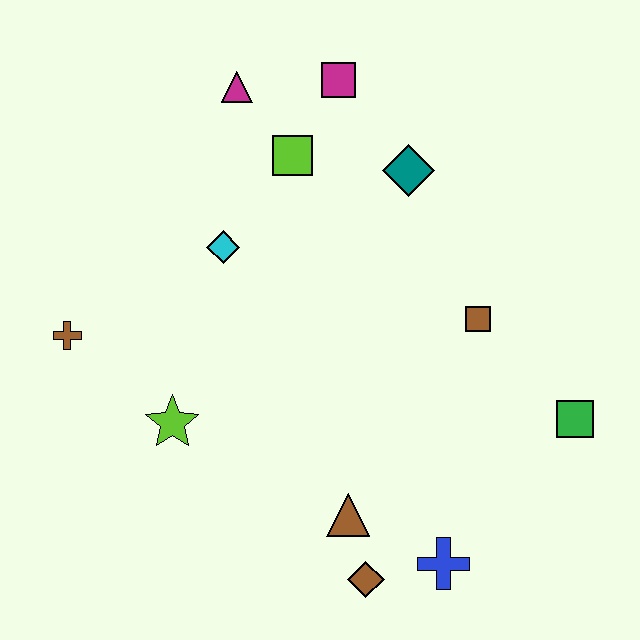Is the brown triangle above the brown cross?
No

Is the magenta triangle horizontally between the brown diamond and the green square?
No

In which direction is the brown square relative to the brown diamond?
The brown square is above the brown diamond.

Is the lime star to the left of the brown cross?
No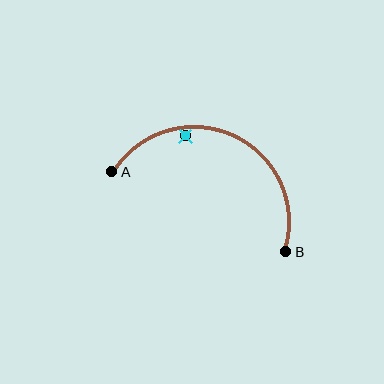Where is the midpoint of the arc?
The arc midpoint is the point on the curve farthest from the straight line joining A and B. It sits above that line.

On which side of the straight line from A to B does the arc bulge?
The arc bulges above the straight line connecting A and B.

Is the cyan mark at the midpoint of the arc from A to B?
No — the cyan mark does not lie on the arc at all. It sits slightly inside the curve.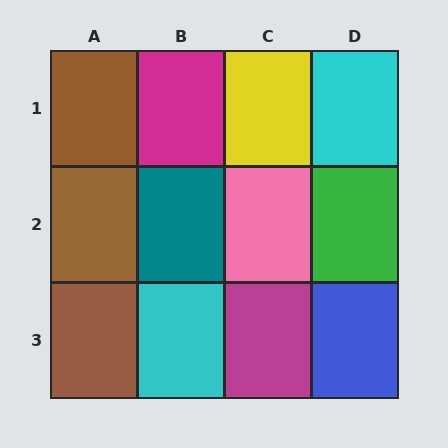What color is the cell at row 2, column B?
Teal.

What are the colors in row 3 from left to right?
Brown, cyan, magenta, blue.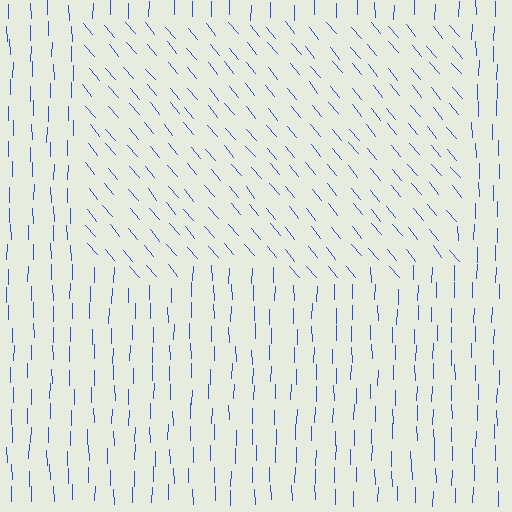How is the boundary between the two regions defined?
The boundary is defined purely by a change in line orientation (approximately 40 degrees difference). All lines are the same color and thickness.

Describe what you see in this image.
The image is filled with small blue line segments. A rectangle region in the image has lines oriented differently from the surrounding lines, creating a visible texture boundary.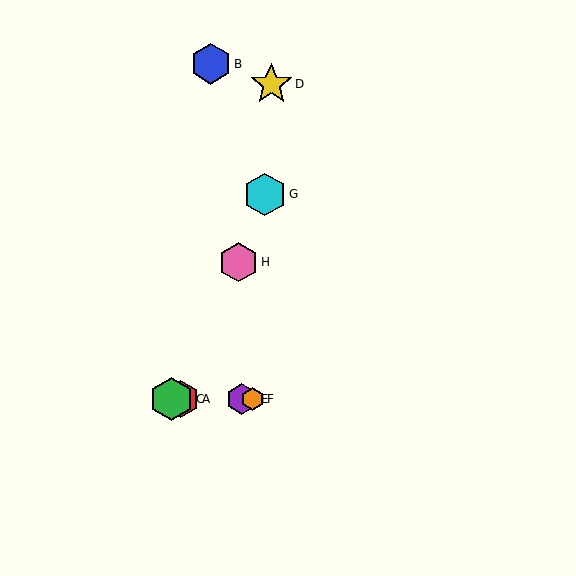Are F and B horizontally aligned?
No, F is at y≈399 and B is at y≈64.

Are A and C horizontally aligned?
Yes, both are at y≈399.